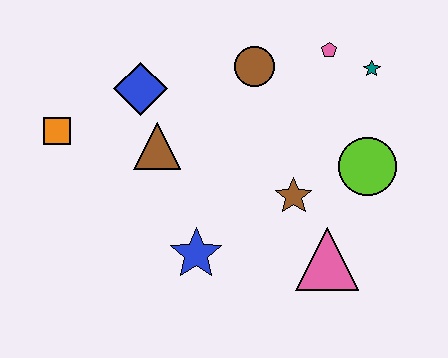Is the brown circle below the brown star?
No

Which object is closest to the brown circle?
The pink pentagon is closest to the brown circle.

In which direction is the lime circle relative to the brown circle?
The lime circle is to the right of the brown circle.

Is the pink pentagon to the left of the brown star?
No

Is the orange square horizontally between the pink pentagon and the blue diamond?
No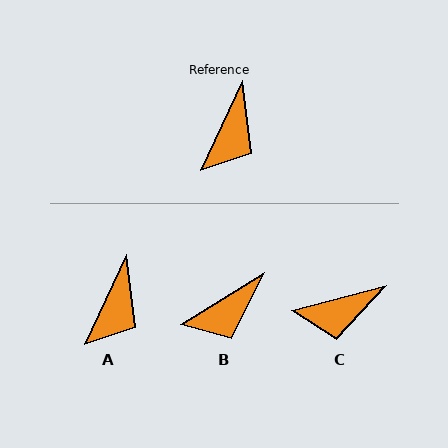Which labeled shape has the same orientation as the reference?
A.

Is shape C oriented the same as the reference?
No, it is off by about 50 degrees.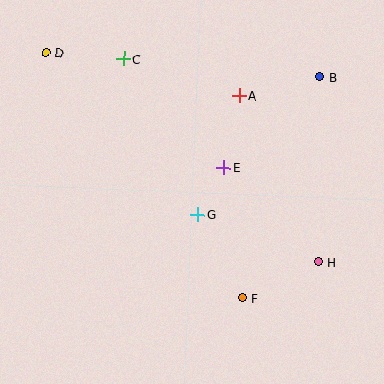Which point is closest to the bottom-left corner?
Point F is closest to the bottom-left corner.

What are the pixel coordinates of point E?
Point E is at (224, 168).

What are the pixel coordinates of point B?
Point B is at (320, 77).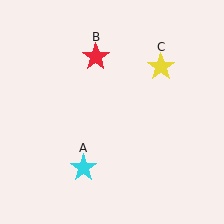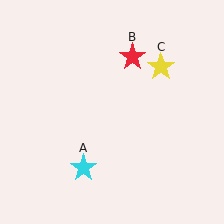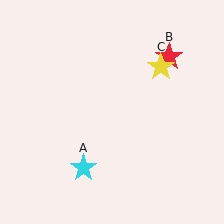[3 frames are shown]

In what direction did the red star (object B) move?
The red star (object B) moved right.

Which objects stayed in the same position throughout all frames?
Cyan star (object A) and yellow star (object C) remained stationary.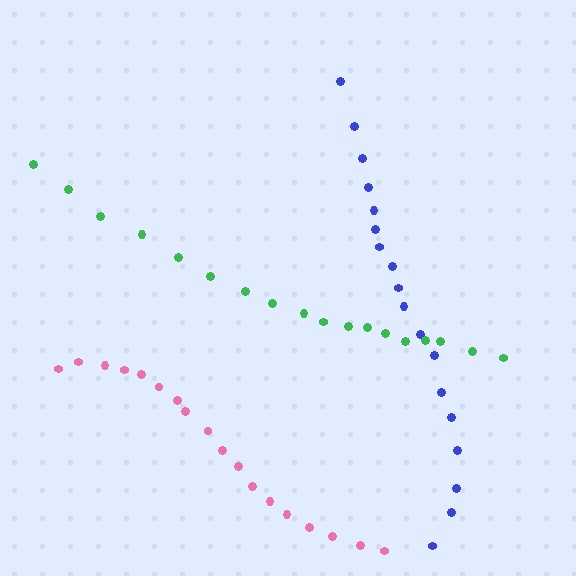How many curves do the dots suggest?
There are 3 distinct paths.